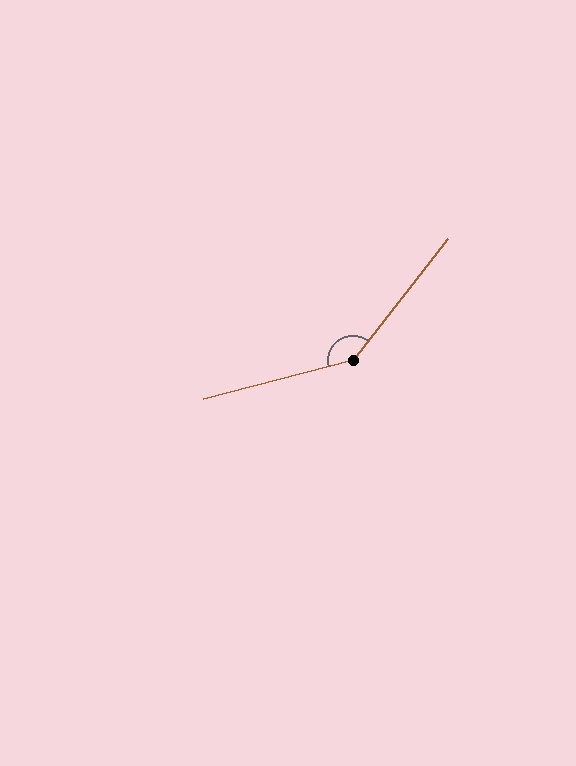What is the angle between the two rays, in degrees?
Approximately 143 degrees.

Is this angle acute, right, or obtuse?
It is obtuse.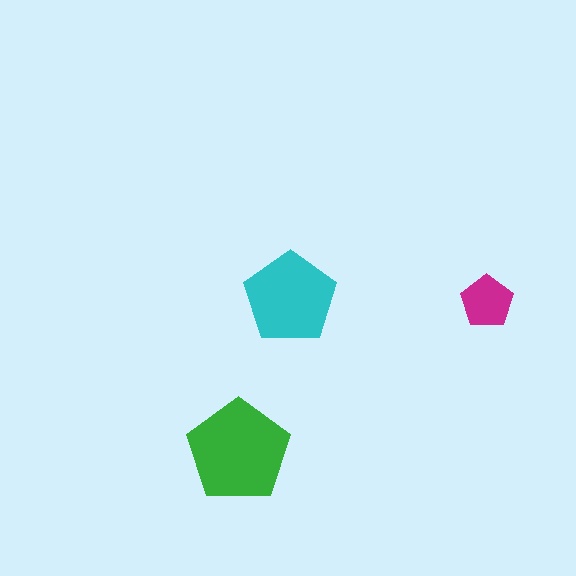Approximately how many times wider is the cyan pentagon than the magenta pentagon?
About 1.5 times wider.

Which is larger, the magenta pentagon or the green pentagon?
The green one.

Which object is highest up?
The cyan pentagon is topmost.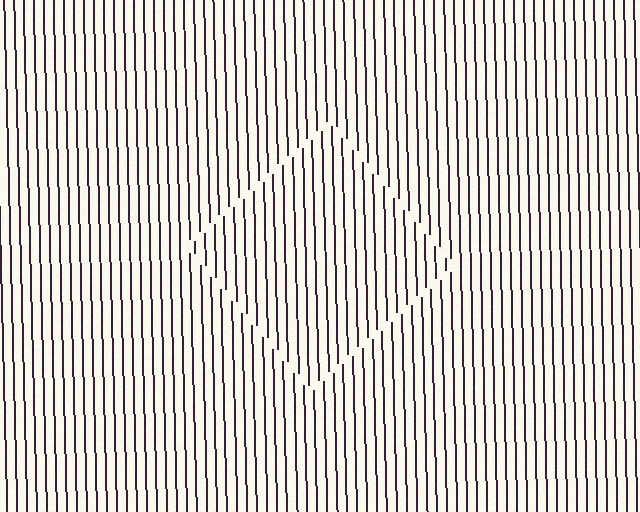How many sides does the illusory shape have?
4 sides — the line-ends trace a square.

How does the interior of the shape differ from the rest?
The interior of the shape contains the same grating, shifted by half a period — the contour is defined by the phase discontinuity where line-ends from the inner and outer gratings abut.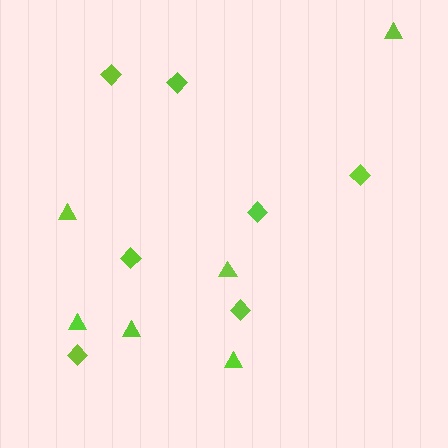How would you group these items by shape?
There are 2 groups: one group of diamonds (7) and one group of triangles (6).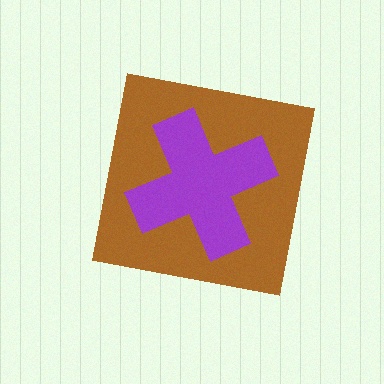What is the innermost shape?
The purple cross.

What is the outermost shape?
The brown square.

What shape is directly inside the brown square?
The purple cross.